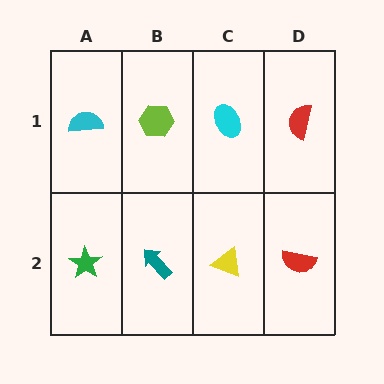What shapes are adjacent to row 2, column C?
A cyan ellipse (row 1, column C), a teal arrow (row 2, column B), a red semicircle (row 2, column D).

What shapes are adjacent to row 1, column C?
A yellow triangle (row 2, column C), a lime hexagon (row 1, column B), a red semicircle (row 1, column D).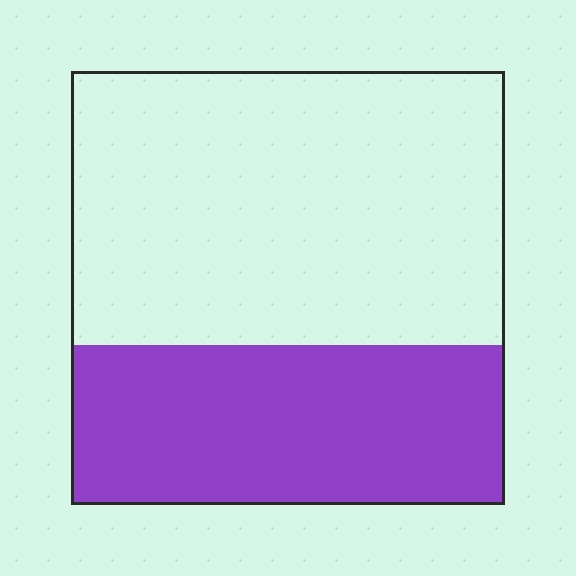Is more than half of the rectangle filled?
No.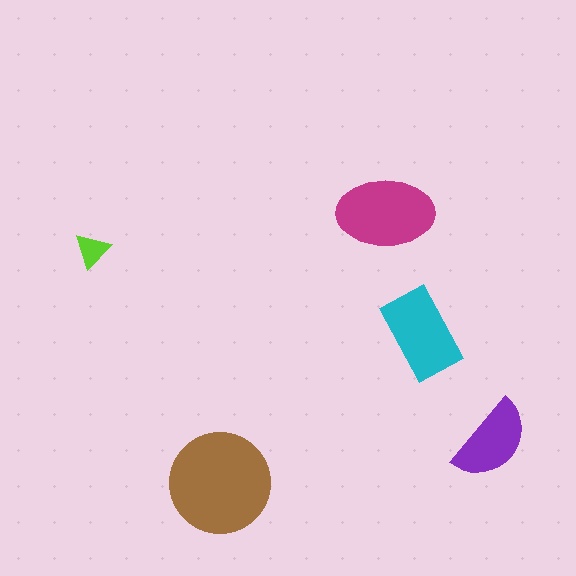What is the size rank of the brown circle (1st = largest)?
1st.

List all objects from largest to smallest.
The brown circle, the magenta ellipse, the cyan rectangle, the purple semicircle, the lime triangle.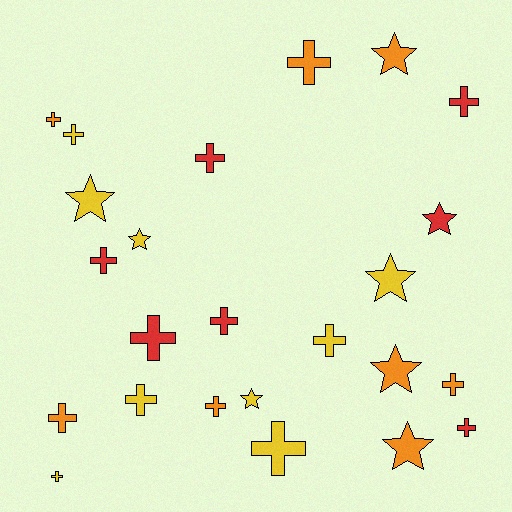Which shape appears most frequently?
Cross, with 16 objects.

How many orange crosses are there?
There are 5 orange crosses.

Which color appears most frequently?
Yellow, with 9 objects.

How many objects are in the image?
There are 24 objects.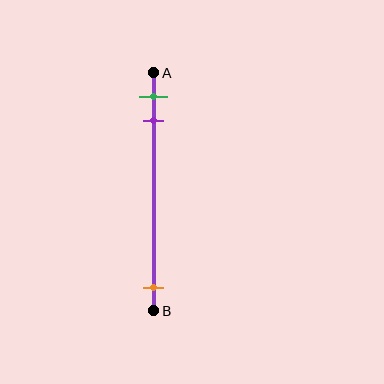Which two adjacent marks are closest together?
The green and purple marks are the closest adjacent pair.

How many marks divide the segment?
There are 3 marks dividing the segment.